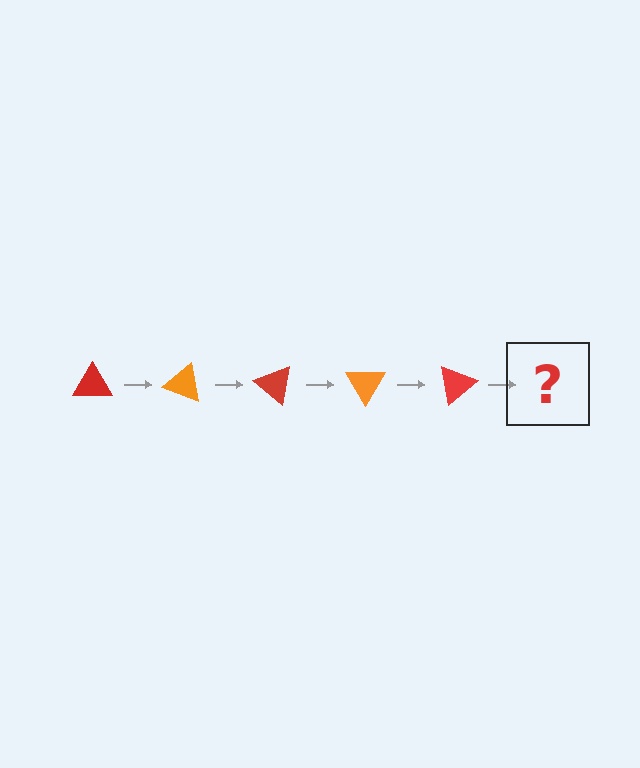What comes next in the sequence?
The next element should be an orange triangle, rotated 100 degrees from the start.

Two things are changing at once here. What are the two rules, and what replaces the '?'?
The two rules are that it rotates 20 degrees each step and the color cycles through red and orange. The '?' should be an orange triangle, rotated 100 degrees from the start.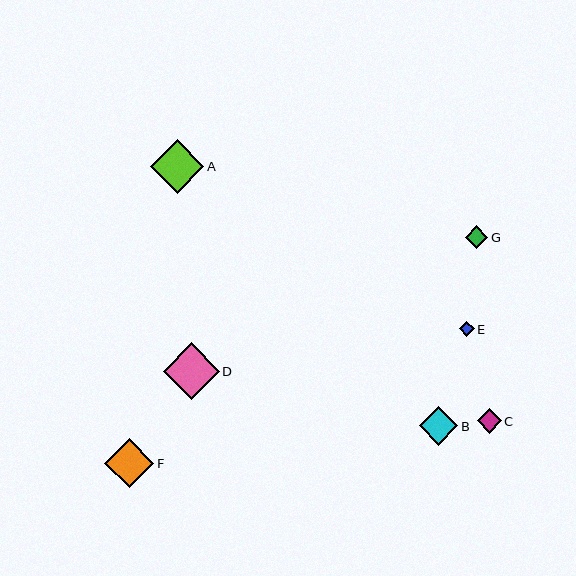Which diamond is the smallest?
Diamond E is the smallest with a size of approximately 15 pixels.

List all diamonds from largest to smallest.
From largest to smallest: D, A, F, B, C, G, E.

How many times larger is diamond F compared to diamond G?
Diamond F is approximately 2.2 times the size of diamond G.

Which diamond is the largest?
Diamond D is the largest with a size of approximately 56 pixels.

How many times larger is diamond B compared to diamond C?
Diamond B is approximately 1.6 times the size of diamond C.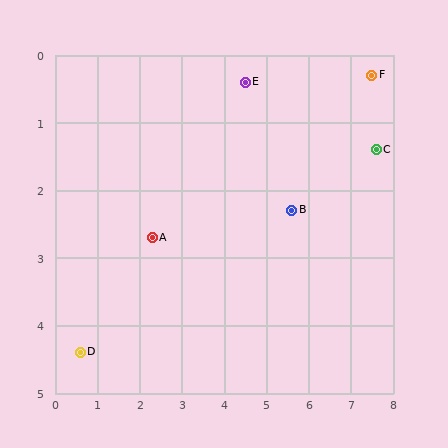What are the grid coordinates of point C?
Point C is at approximately (7.6, 1.4).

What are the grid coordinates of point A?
Point A is at approximately (2.3, 2.7).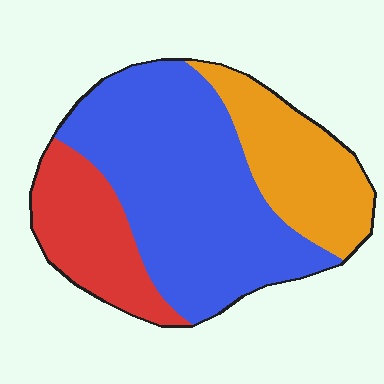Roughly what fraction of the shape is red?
Red covers 21% of the shape.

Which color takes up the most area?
Blue, at roughly 55%.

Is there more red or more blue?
Blue.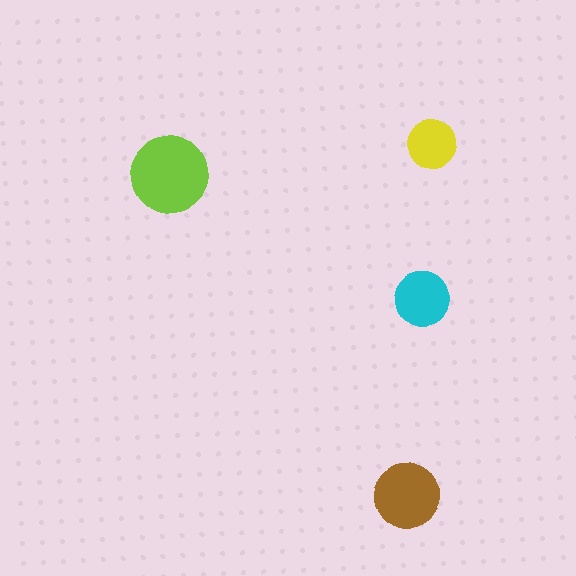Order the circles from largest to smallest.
the lime one, the brown one, the cyan one, the yellow one.